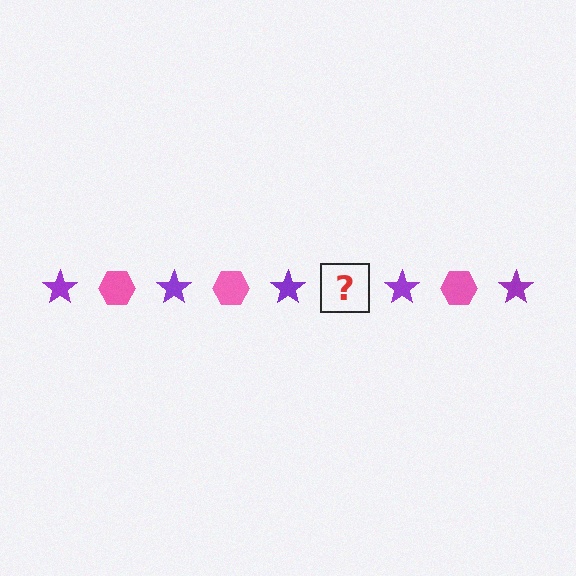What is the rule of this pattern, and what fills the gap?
The rule is that the pattern alternates between purple star and pink hexagon. The gap should be filled with a pink hexagon.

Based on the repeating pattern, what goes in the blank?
The blank should be a pink hexagon.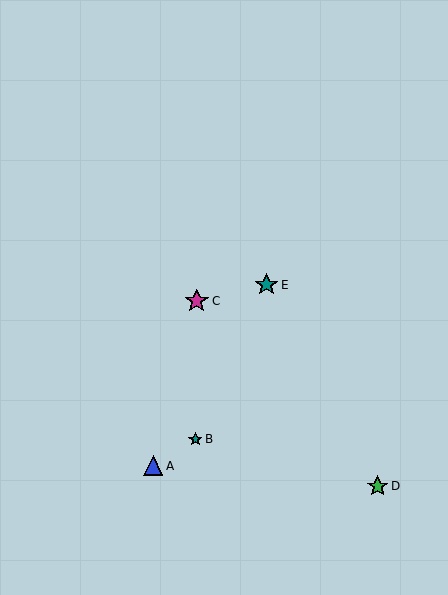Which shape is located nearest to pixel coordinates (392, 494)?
The green star (labeled D) at (378, 486) is nearest to that location.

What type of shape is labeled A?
Shape A is a blue triangle.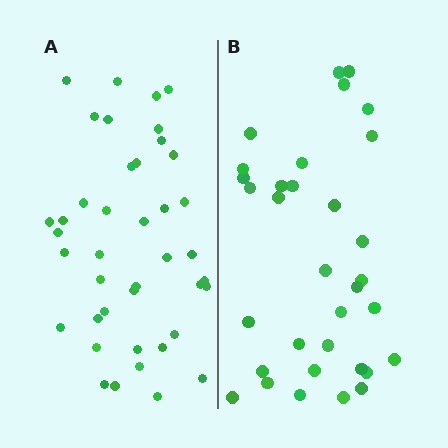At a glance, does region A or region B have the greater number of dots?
Region A (the left region) has more dots.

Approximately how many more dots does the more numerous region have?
Region A has roughly 8 or so more dots than region B.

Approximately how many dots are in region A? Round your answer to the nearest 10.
About 40 dots. (The exact count is 41, which rounds to 40.)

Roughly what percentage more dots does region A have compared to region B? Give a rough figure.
About 25% more.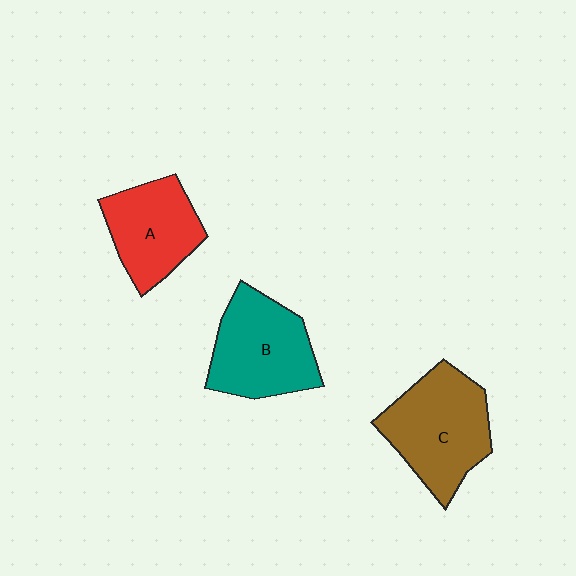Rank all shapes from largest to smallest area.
From largest to smallest: C (brown), B (teal), A (red).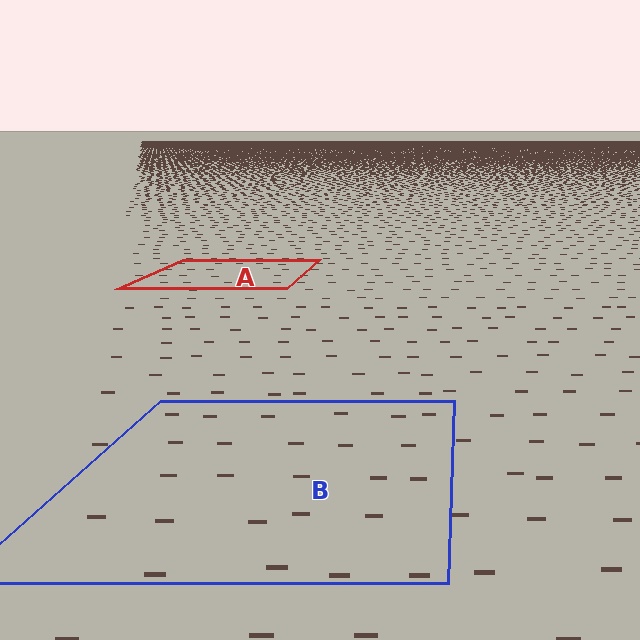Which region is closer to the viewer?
Region B is closer. The texture elements there are larger and more spread out.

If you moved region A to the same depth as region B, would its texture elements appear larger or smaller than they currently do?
They would appear larger. At a closer depth, the same texture elements are projected at a bigger on-screen size.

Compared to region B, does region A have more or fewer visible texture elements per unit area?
Region A has more texture elements per unit area — they are packed more densely because it is farther away.